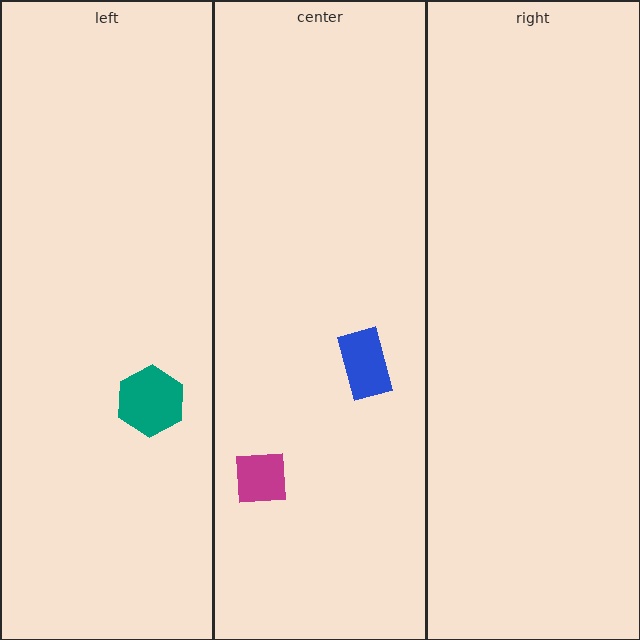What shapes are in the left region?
The teal hexagon.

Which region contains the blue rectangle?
The center region.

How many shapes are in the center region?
2.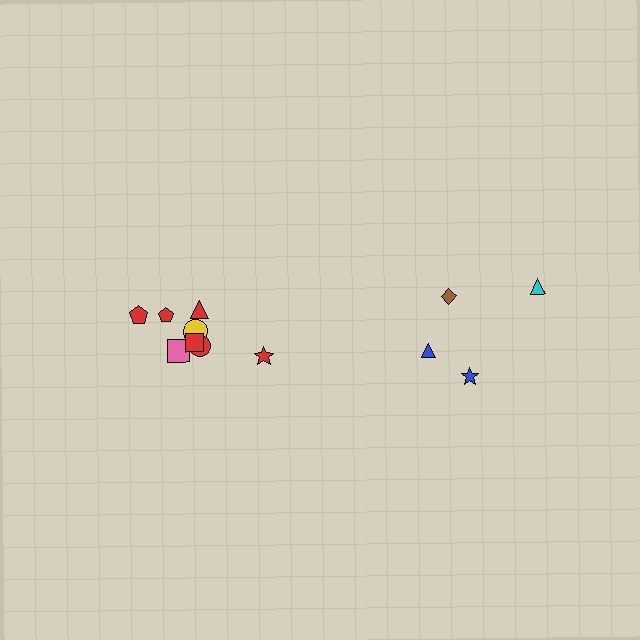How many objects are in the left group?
There are 8 objects.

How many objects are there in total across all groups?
There are 12 objects.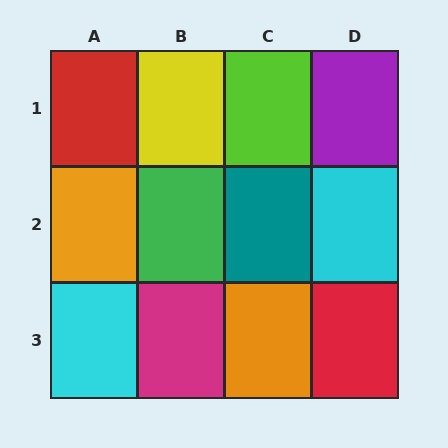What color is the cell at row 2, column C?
Teal.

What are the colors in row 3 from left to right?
Cyan, magenta, orange, red.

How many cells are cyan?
2 cells are cyan.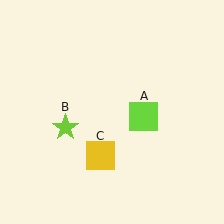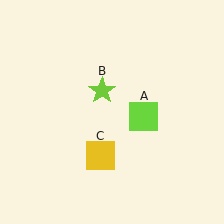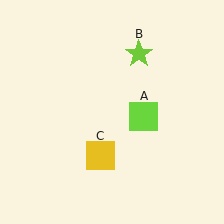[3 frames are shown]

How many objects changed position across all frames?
1 object changed position: lime star (object B).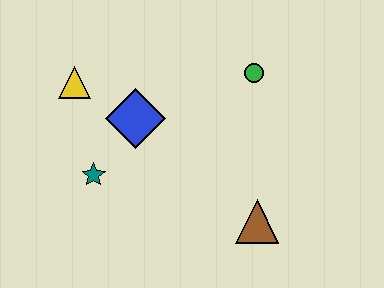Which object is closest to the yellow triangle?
The blue diamond is closest to the yellow triangle.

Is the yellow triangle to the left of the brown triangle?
Yes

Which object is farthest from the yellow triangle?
The brown triangle is farthest from the yellow triangle.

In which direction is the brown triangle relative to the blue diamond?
The brown triangle is to the right of the blue diamond.